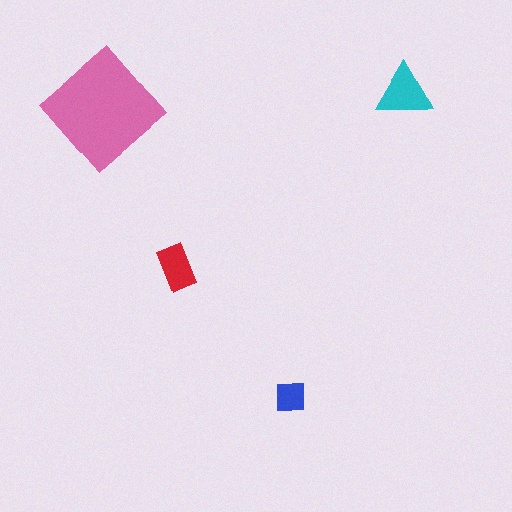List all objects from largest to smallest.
The pink diamond, the cyan triangle, the red rectangle, the blue square.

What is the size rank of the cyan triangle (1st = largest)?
2nd.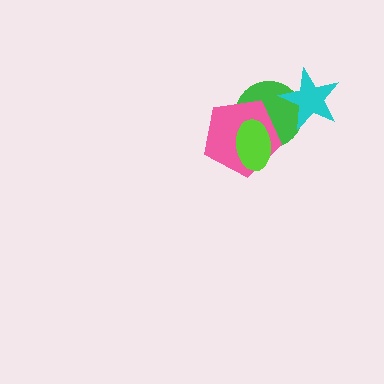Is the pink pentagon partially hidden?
Yes, it is partially covered by another shape.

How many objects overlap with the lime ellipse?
2 objects overlap with the lime ellipse.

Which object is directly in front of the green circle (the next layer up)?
The pink pentagon is directly in front of the green circle.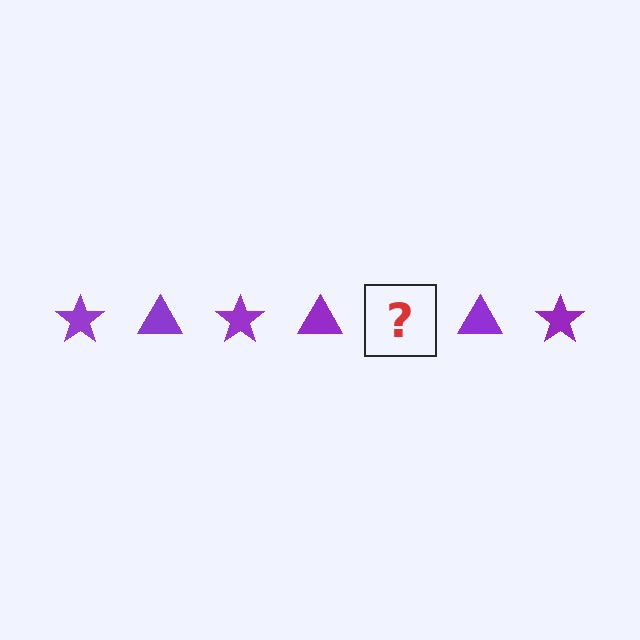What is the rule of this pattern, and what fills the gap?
The rule is that the pattern cycles through star, triangle shapes in purple. The gap should be filled with a purple star.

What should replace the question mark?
The question mark should be replaced with a purple star.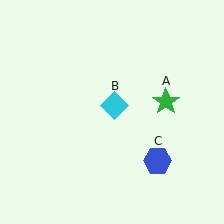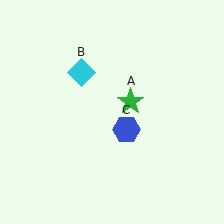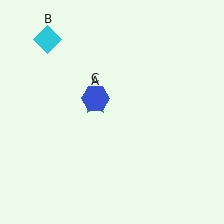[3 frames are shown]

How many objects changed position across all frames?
3 objects changed position: green star (object A), cyan diamond (object B), blue hexagon (object C).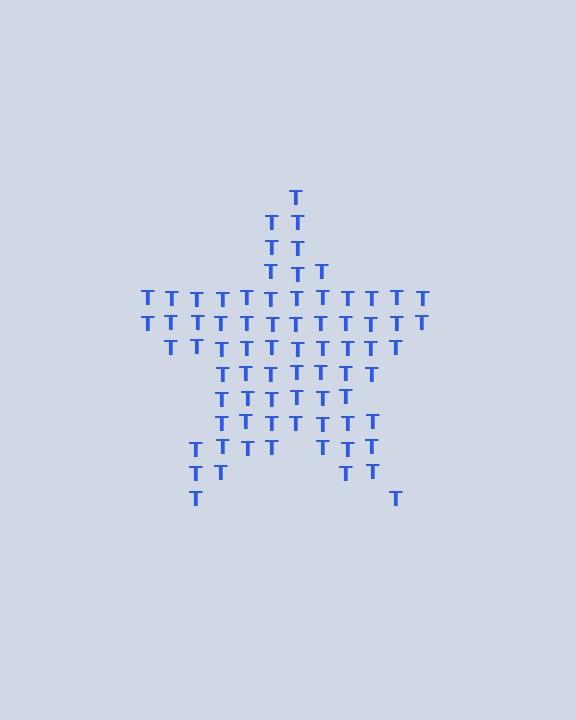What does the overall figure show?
The overall figure shows a star.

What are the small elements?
The small elements are letter T's.